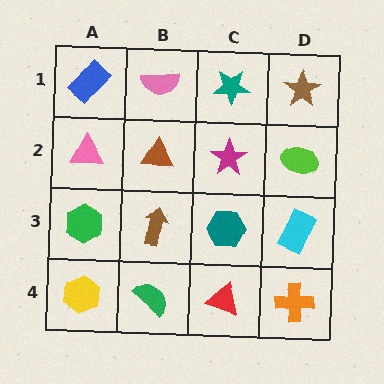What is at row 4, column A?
A yellow hexagon.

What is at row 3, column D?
A cyan rectangle.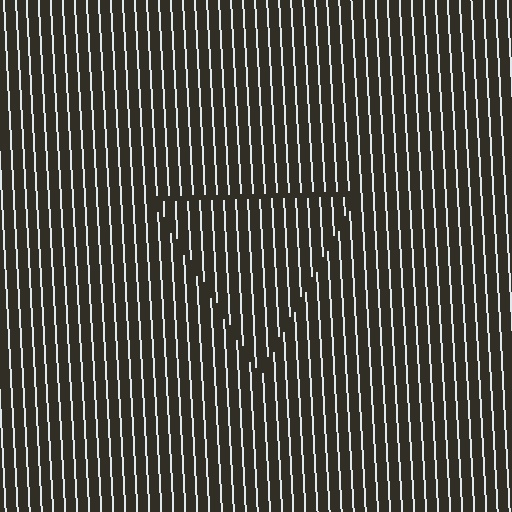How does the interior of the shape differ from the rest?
The interior of the shape contains the same grating, shifted by half a period — the contour is defined by the phase discontinuity where line-ends from the inner and outer gratings abut.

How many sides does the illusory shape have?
3 sides — the line-ends trace a triangle.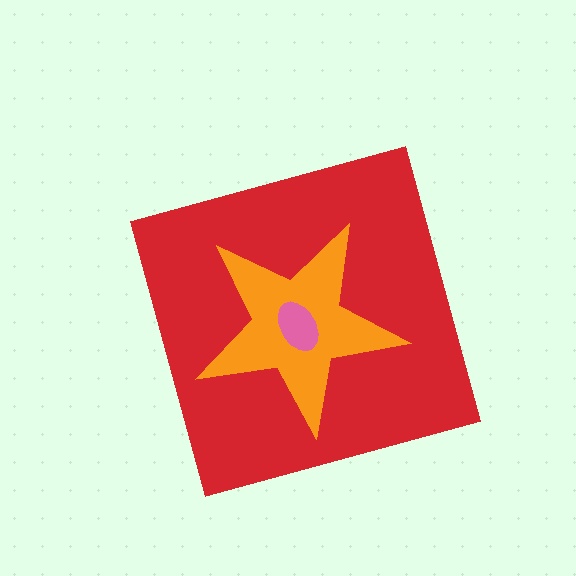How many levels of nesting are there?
3.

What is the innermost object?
The pink ellipse.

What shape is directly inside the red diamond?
The orange star.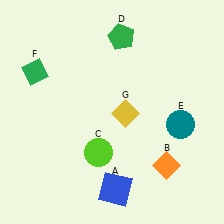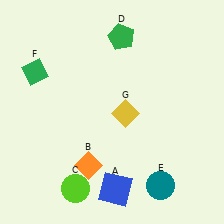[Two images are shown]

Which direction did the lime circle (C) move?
The lime circle (C) moved down.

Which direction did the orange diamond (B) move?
The orange diamond (B) moved left.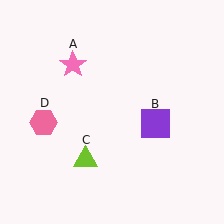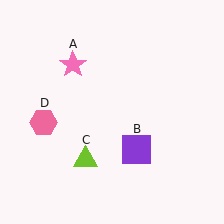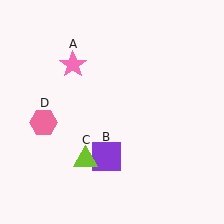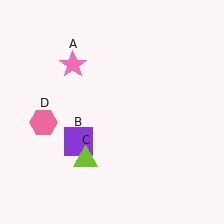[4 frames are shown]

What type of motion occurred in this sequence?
The purple square (object B) rotated clockwise around the center of the scene.